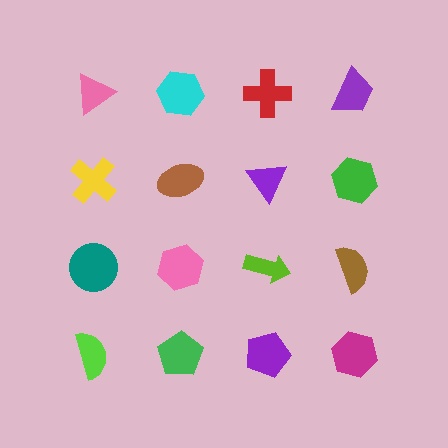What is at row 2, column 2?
A brown ellipse.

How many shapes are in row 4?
4 shapes.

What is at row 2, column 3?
A purple triangle.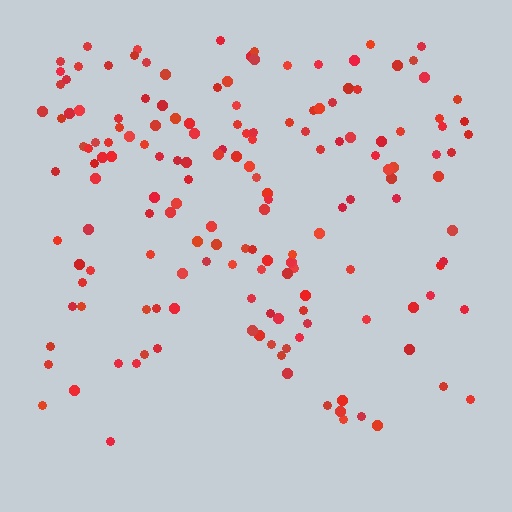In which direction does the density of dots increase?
From bottom to top, with the top side densest.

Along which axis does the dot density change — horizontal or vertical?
Vertical.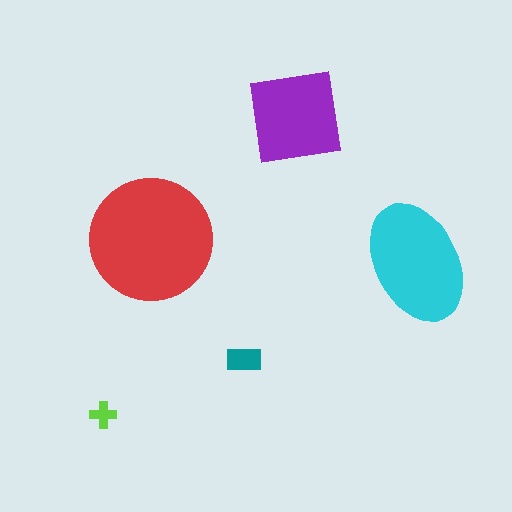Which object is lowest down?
The lime cross is bottommost.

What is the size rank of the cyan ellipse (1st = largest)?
2nd.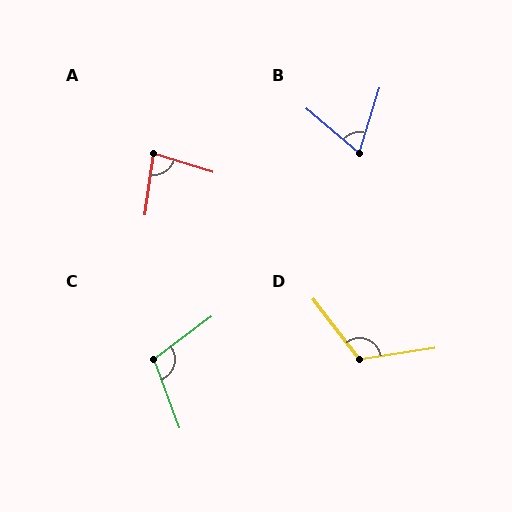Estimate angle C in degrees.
Approximately 106 degrees.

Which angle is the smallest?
B, at approximately 67 degrees.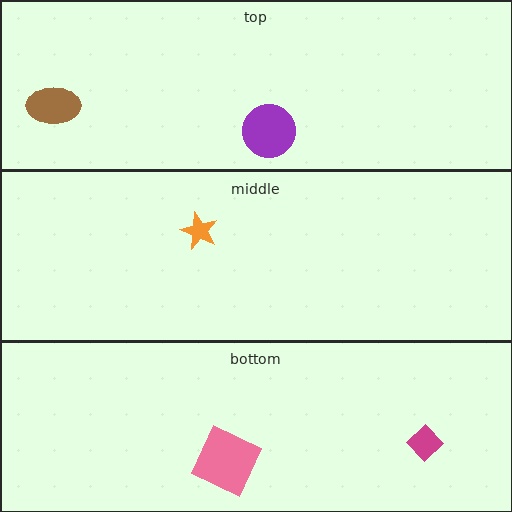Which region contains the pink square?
The bottom region.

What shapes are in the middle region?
The orange star.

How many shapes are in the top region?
2.